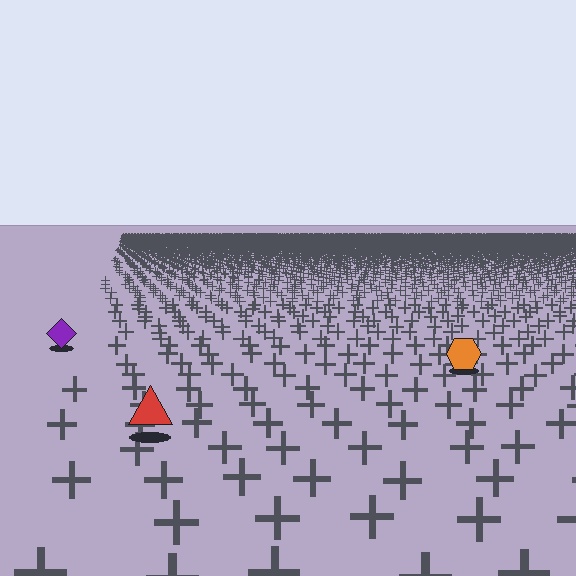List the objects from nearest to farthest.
From nearest to farthest: the red triangle, the orange hexagon, the purple diamond.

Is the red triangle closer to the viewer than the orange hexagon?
Yes. The red triangle is closer — you can tell from the texture gradient: the ground texture is coarser near it.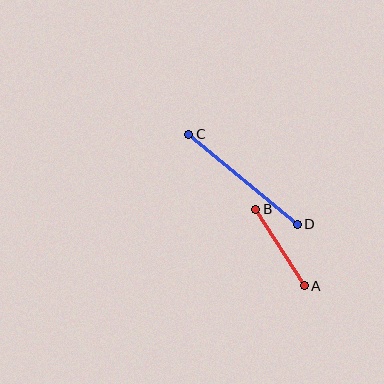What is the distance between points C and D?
The distance is approximately 140 pixels.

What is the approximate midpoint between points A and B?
The midpoint is at approximately (280, 248) pixels.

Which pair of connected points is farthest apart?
Points C and D are farthest apart.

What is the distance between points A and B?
The distance is approximately 91 pixels.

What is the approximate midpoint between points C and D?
The midpoint is at approximately (243, 179) pixels.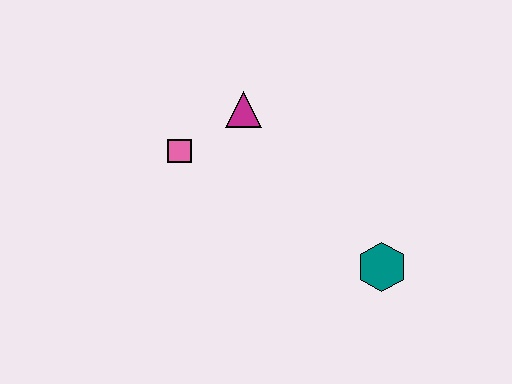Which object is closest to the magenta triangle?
The pink square is closest to the magenta triangle.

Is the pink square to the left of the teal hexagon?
Yes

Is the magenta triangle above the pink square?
Yes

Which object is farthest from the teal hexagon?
The pink square is farthest from the teal hexagon.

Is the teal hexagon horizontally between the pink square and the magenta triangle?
No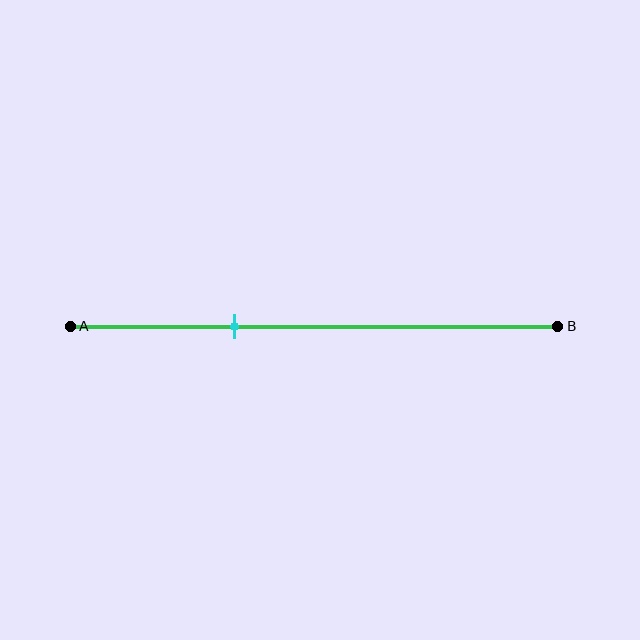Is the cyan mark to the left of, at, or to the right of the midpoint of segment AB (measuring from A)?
The cyan mark is to the left of the midpoint of segment AB.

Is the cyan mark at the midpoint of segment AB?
No, the mark is at about 35% from A, not at the 50% midpoint.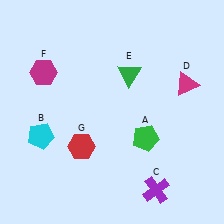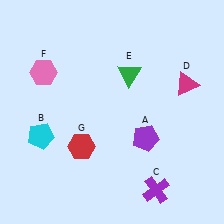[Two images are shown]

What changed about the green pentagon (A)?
In Image 1, A is green. In Image 2, it changed to purple.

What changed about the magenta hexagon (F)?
In Image 1, F is magenta. In Image 2, it changed to pink.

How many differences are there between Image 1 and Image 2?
There are 2 differences between the two images.